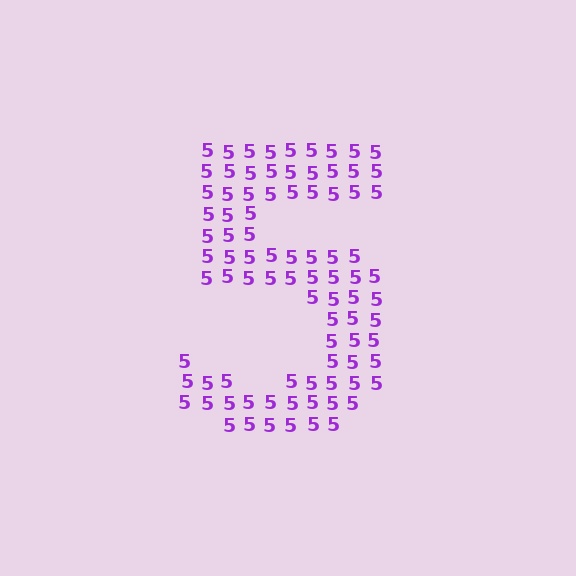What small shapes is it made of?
It is made of small digit 5's.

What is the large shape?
The large shape is the digit 5.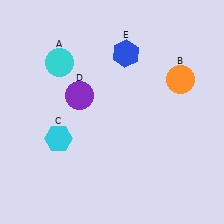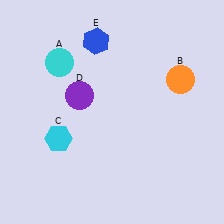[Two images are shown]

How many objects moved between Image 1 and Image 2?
1 object moved between the two images.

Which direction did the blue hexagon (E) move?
The blue hexagon (E) moved left.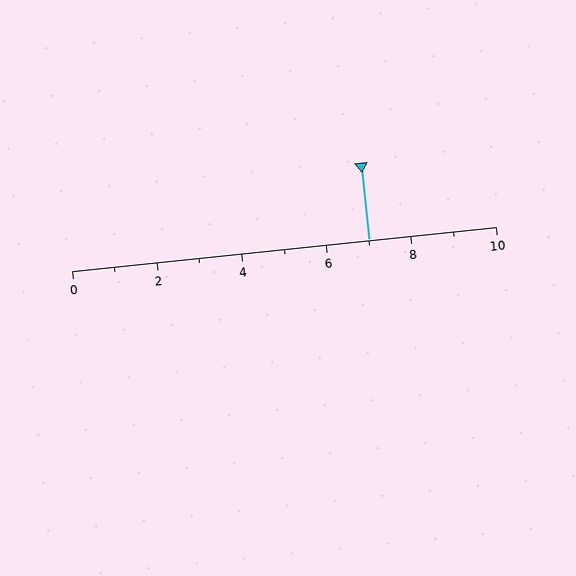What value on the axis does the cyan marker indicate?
The marker indicates approximately 7.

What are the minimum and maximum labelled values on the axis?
The axis runs from 0 to 10.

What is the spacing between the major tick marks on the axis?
The major ticks are spaced 2 apart.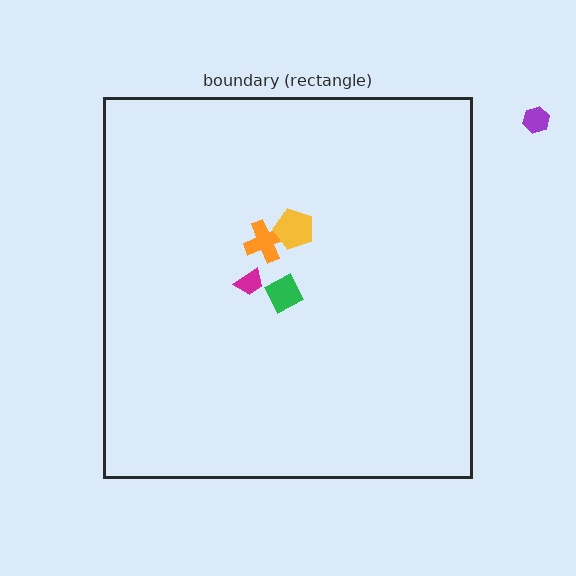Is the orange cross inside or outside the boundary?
Inside.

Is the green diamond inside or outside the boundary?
Inside.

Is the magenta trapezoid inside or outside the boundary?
Inside.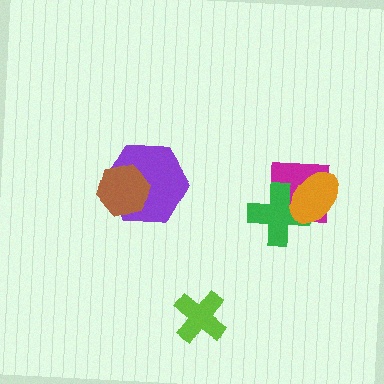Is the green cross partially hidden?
Yes, it is partially covered by another shape.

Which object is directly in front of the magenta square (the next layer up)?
The green cross is directly in front of the magenta square.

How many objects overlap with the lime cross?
0 objects overlap with the lime cross.